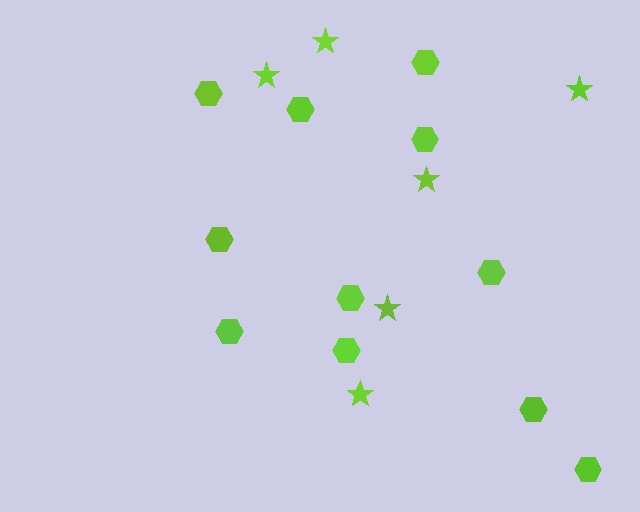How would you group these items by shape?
There are 2 groups: one group of stars (6) and one group of hexagons (11).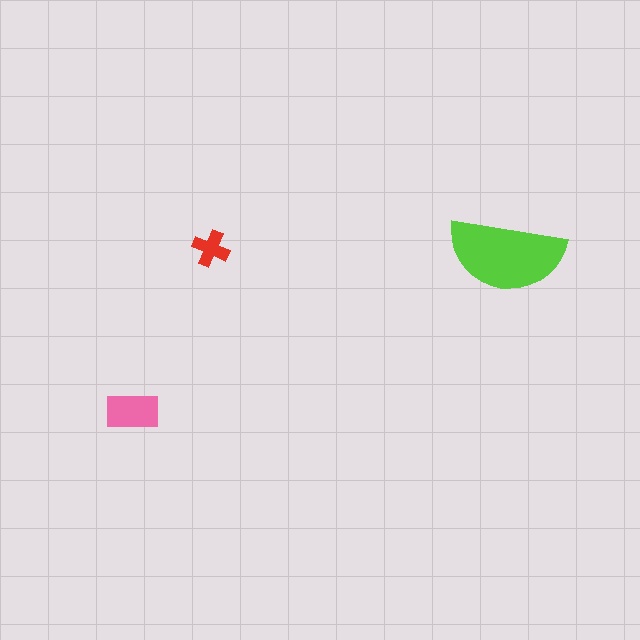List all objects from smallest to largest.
The red cross, the pink rectangle, the lime semicircle.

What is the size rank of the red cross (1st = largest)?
3rd.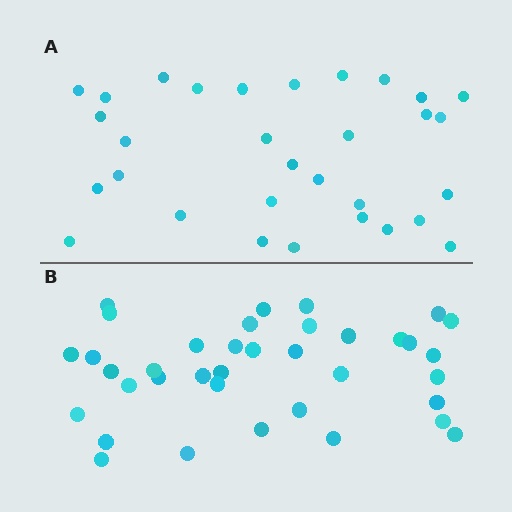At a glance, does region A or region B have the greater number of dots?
Region B (the bottom region) has more dots.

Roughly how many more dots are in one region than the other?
Region B has about 6 more dots than region A.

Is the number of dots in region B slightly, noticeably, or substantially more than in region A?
Region B has only slightly more — the two regions are fairly close. The ratio is roughly 1.2 to 1.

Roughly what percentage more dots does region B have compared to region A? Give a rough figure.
About 20% more.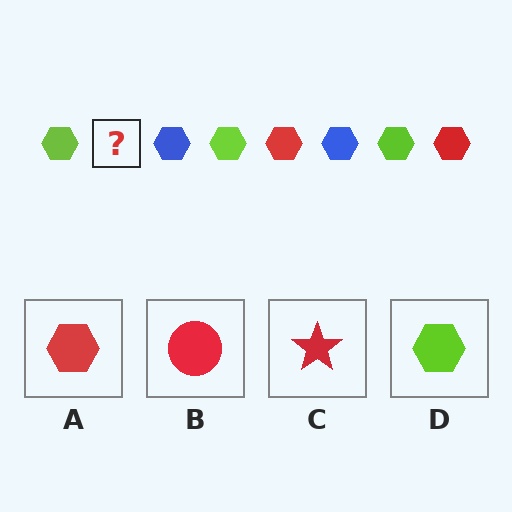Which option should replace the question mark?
Option A.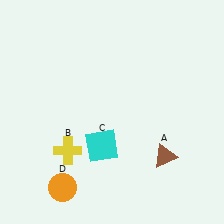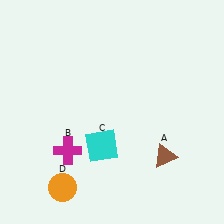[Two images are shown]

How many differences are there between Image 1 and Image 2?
There is 1 difference between the two images.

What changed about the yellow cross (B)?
In Image 1, B is yellow. In Image 2, it changed to magenta.